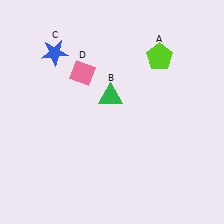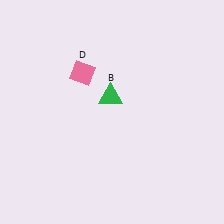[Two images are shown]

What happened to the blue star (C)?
The blue star (C) was removed in Image 2. It was in the top-left area of Image 1.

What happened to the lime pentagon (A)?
The lime pentagon (A) was removed in Image 2. It was in the top-right area of Image 1.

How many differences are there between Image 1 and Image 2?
There are 2 differences between the two images.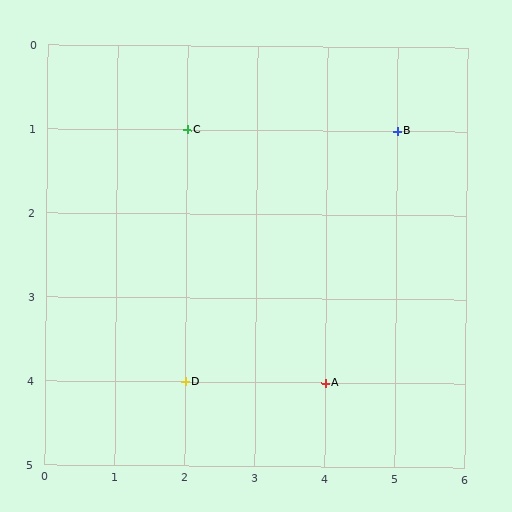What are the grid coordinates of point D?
Point D is at grid coordinates (2, 4).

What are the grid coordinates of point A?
Point A is at grid coordinates (4, 4).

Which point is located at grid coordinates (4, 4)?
Point A is at (4, 4).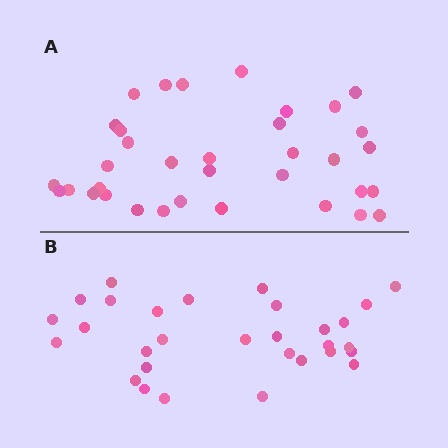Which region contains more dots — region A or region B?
Region A (the top region) has more dots.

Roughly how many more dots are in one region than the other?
Region A has about 5 more dots than region B.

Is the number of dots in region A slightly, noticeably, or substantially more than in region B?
Region A has only slightly more — the two regions are fairly close. The ratio is roughly 1.2 to 1.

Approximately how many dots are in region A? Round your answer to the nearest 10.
About 40 dots. (The exact count is 35, which rounds to 40.)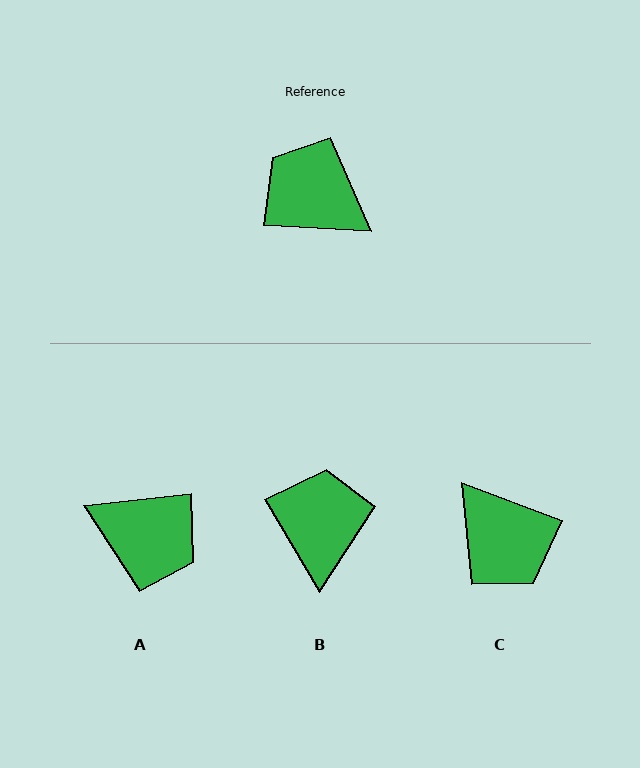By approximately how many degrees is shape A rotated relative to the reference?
Approximately 170 degrees clockwise.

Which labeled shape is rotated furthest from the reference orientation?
A, about 170 degrees away.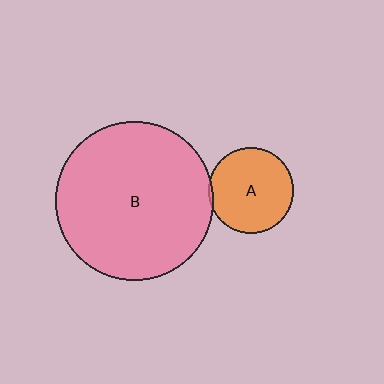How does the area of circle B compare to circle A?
Approximately 3.4 times.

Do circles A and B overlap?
Yes.